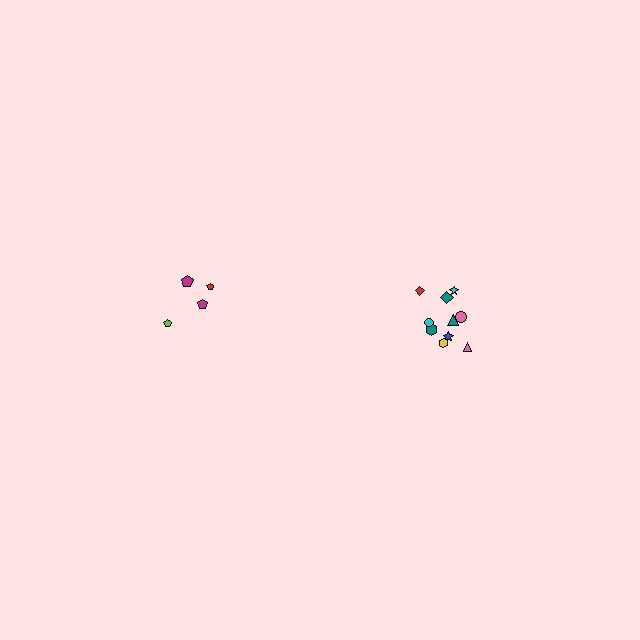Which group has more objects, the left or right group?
The right group.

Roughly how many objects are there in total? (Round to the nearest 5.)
Roughly 15 objects in total.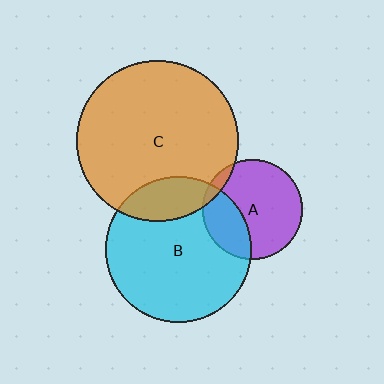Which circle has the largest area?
Circle C (orange).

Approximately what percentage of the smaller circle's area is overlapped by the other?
Approximately 5%.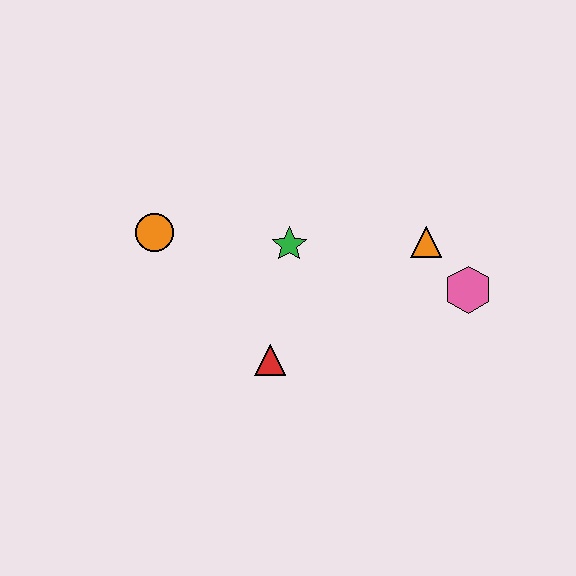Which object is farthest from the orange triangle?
The orange circle is farthest from the orange triangle.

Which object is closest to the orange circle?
The green star is closest to the orange circle.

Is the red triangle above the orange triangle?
No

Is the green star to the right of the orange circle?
Yes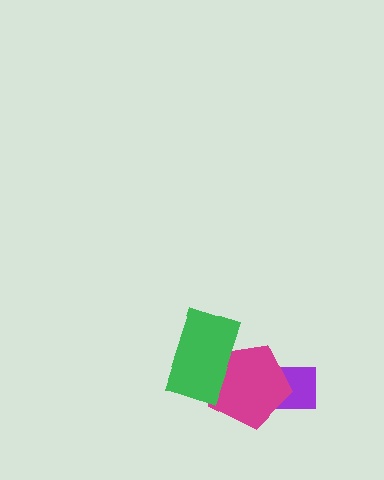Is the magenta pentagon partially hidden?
Yes, it is partially covered by another shape.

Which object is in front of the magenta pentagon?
The green rectangle is in front of the magenta pentagon.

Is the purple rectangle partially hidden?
Yes, it is partially covered by another shape.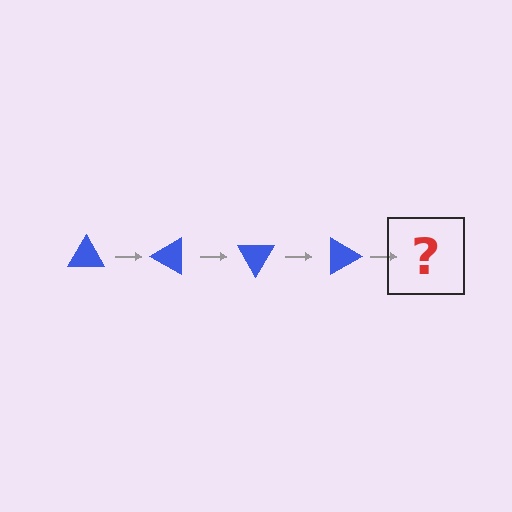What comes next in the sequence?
The next element should be a blue triangle rotated 120 degrees.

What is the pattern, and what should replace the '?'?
The pattern is that the triangle rotates 30 degrees each step. The '?' should be a blue triangle rotated 120 degrees.